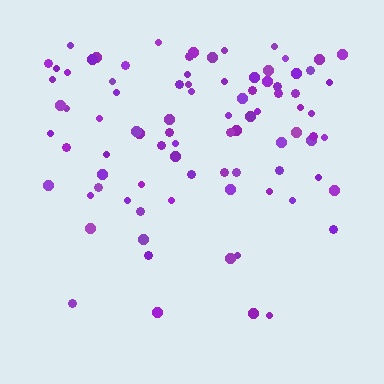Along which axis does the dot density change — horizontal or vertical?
Vertical.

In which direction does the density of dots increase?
From bottom to top, with the top side densest.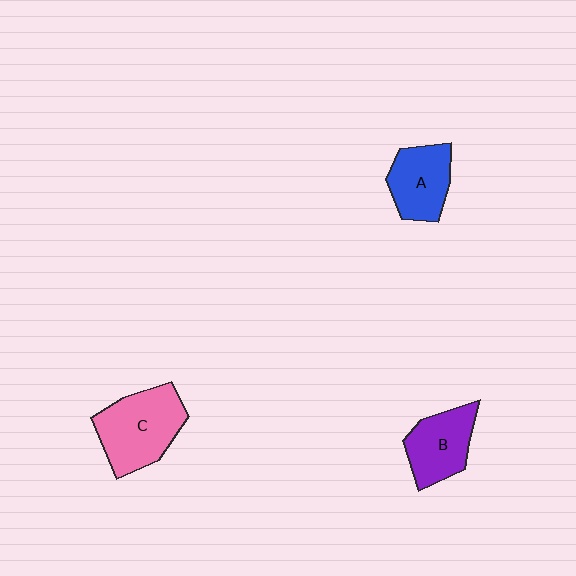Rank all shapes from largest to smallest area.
From largest to smallest: C (pink), B (purple), A (blue).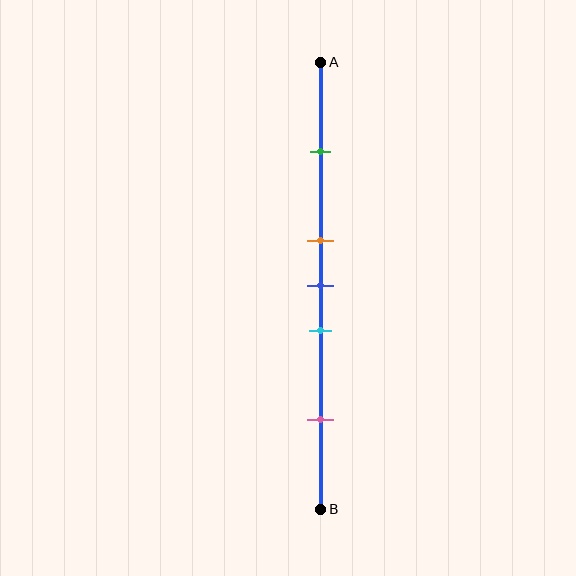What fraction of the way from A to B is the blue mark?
The blue mark is approximately 50% (0.5) of the way from A to B.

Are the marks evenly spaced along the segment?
No, the marks are not evenly spaced.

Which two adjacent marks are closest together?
The orange and blue marks are the closest adjacent pair.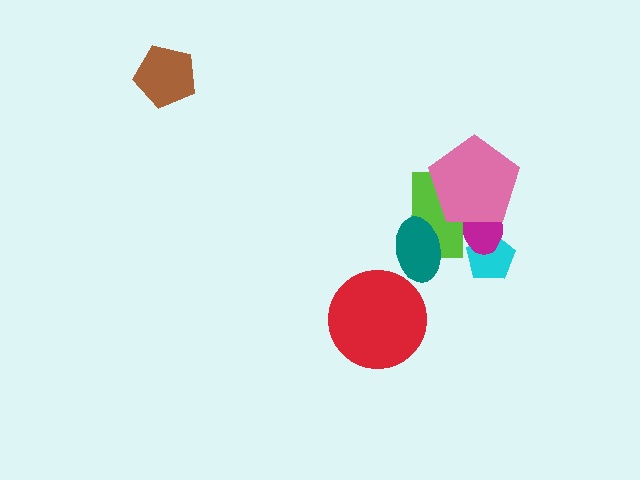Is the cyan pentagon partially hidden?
Yes, it is partially covered by another shape.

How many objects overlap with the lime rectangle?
3 objects overlap with the lime rectangle.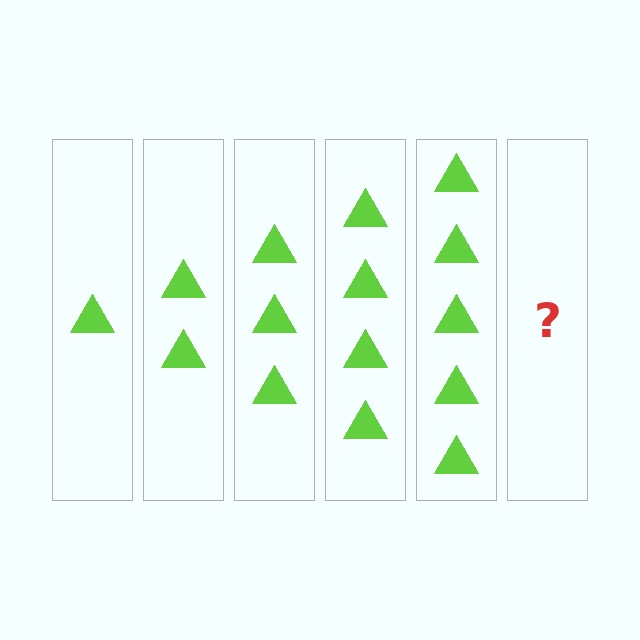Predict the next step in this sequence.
The next step is 6 triangles.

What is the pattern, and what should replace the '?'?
The pattern is that each step adds one more triangle. The '?' should be 6 triangles.